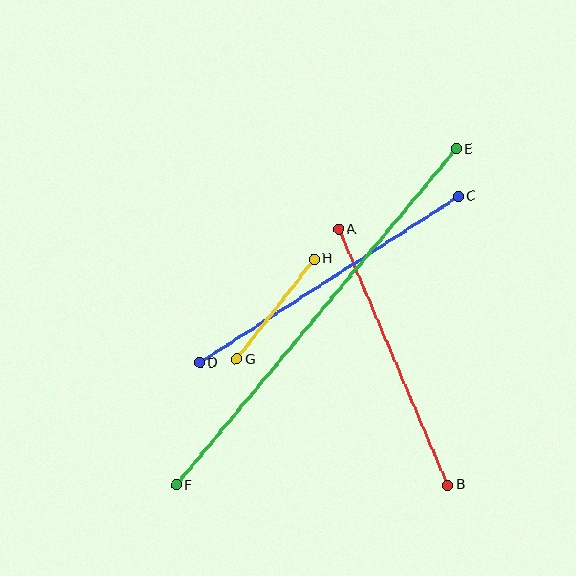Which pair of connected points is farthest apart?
Points E and F are farthest apart.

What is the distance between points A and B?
The distance is approximately 278 pixels.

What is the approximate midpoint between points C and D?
The midpoint is at approximately (329, 279) pixels.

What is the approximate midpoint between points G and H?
The midpoint is at approximately (275, 309) pixels.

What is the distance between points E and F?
The distance is approximately 438 pixels.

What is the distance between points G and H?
The distance is approximately 126 pixels.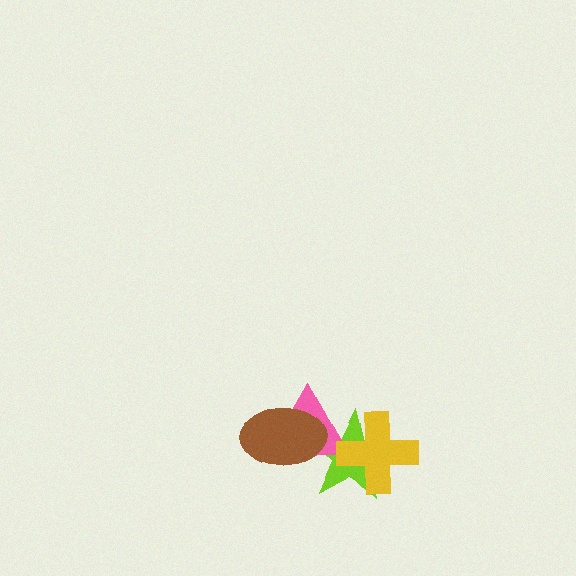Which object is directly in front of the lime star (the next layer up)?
The pink triangle is directly in front of the lime star.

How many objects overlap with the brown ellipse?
2 objects overlap with the brown ellipse.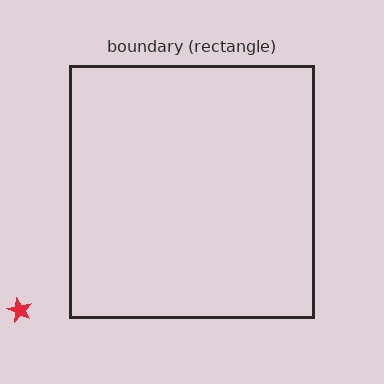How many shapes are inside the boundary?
0 inside, 1 outside.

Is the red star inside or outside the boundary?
Outside.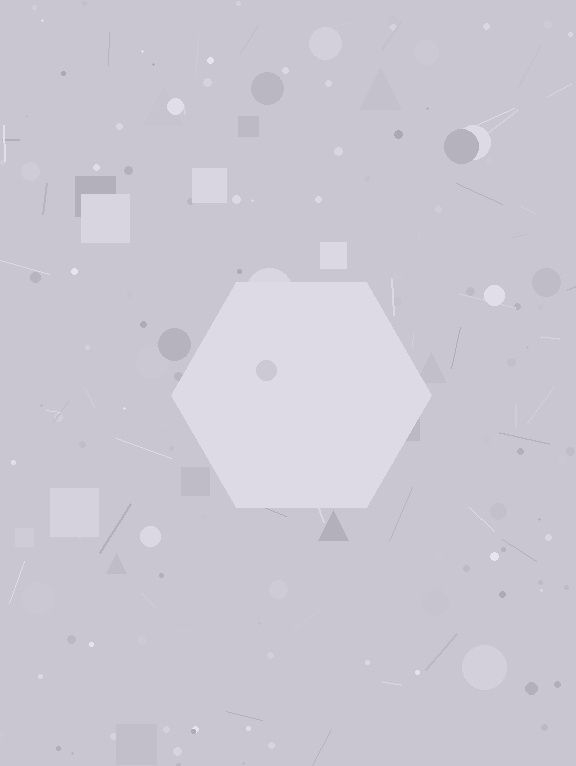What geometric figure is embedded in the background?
A hexagon is embedded in the background.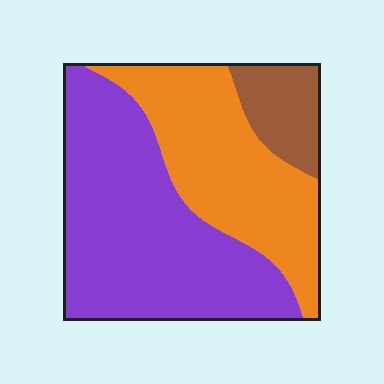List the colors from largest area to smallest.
From largest to smallest: purple, orange, brown.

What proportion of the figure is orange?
Orange covers around 35% of the figure.